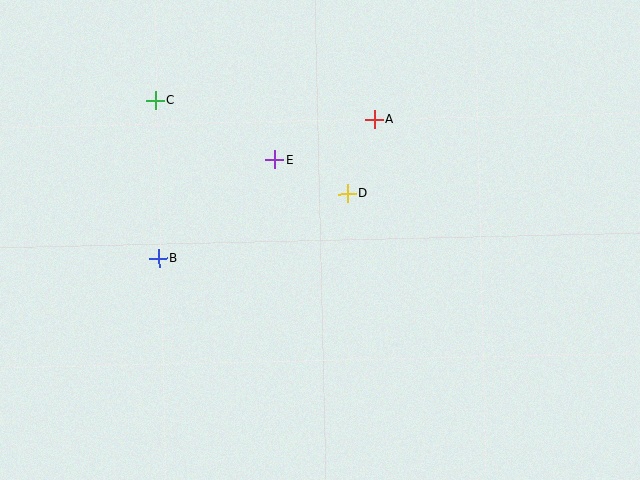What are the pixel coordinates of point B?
Point B is at (159, 259).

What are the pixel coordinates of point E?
Point E is at (275, 160).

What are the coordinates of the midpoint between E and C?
The midpoint between E and C is at (215, 130).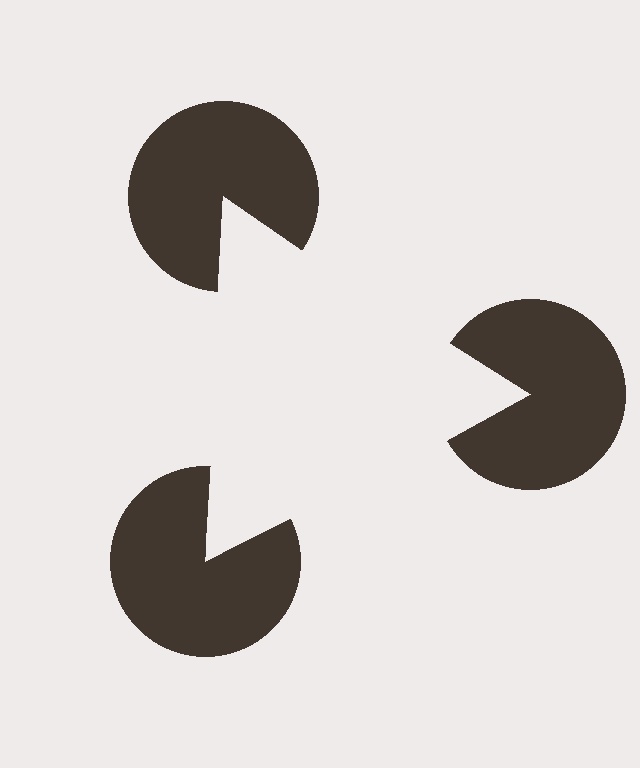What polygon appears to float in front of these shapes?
An illusory triangle — its edges are inferred from the aligned wedge cuts in the pac-man discs, not physically drawn.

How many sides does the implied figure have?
3 sides.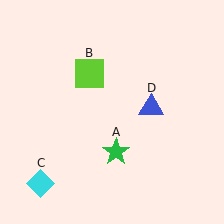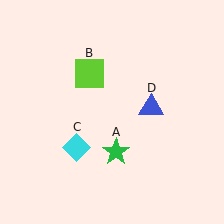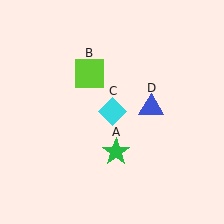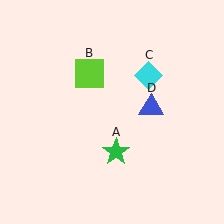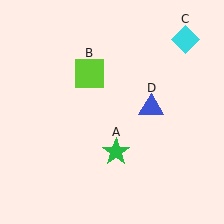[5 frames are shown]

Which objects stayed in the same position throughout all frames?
Green star (object A) and lime square (object B) and blue triangle (object D) remained stationary.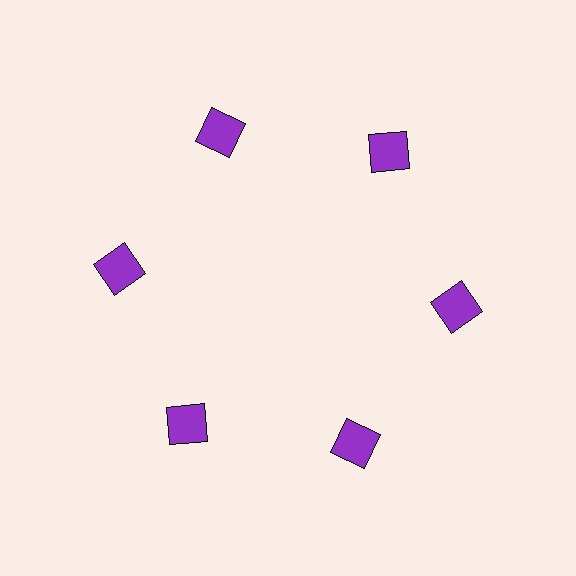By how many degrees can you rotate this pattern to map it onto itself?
The pattern maps onto itself every 60 degrees of rotation.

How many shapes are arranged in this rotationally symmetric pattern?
There are 6 shapes, arranged in 6 groups of 1.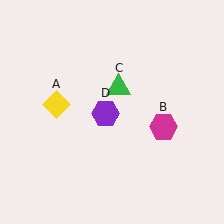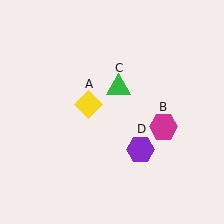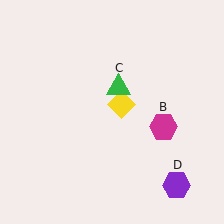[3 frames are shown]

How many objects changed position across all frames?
2 objects changed position: yellow diamond (object A), purple hexagon (object D).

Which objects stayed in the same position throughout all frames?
Magenta hexagon (object B) and green triangle (object C) remained stationary.